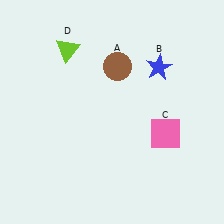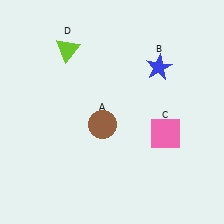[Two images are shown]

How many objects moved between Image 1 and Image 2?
1 object moved between the two images.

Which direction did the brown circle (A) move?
The brown circle (A) moved down.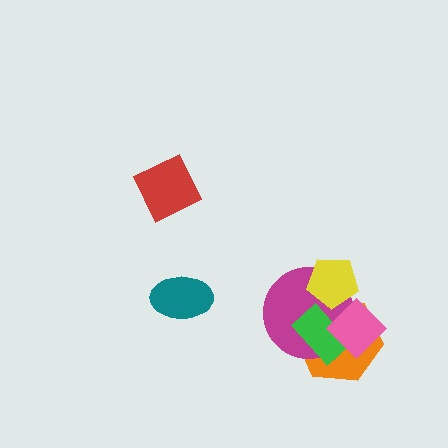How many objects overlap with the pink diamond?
3 objects overlap with the pink diamond.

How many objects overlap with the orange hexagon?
4 objects overlap with the orange hexagon.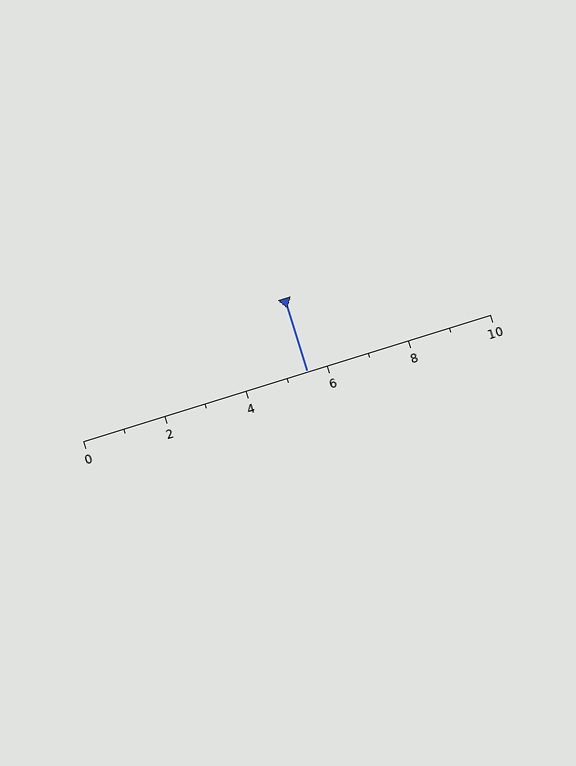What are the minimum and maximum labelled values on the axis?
The axis runs from 0 to 10.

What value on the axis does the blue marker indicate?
The marker indicates approximately 5.5.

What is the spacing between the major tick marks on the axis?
The major ticks are spaced 2 apart.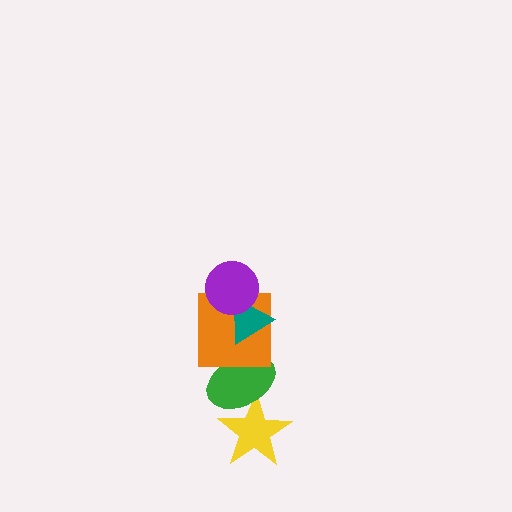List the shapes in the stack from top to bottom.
From top to bottom: the purple circle, the teal triangle, the orange square, the green ellipse, the yellow star.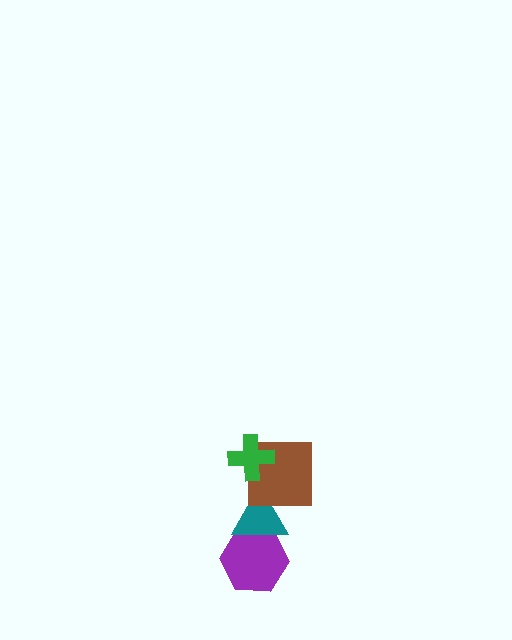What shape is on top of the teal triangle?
The brown square is on top of the teal triangle.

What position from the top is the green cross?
The green cross is 1st from the top.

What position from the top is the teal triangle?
The teal triangle is 3rd from the top.